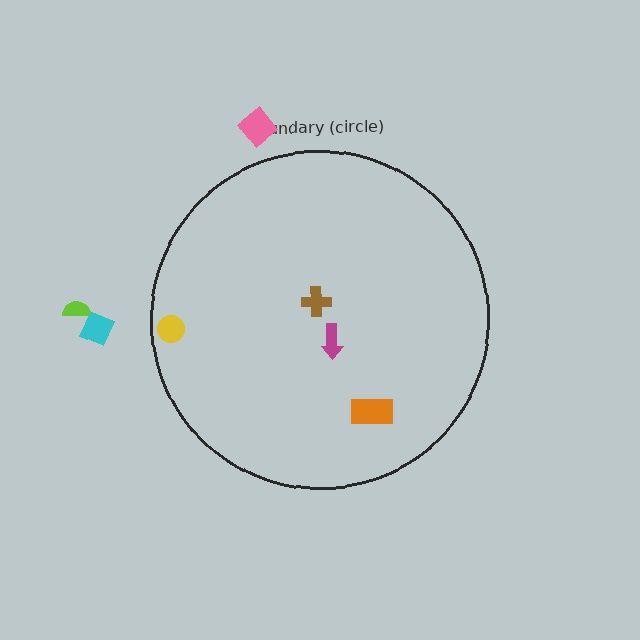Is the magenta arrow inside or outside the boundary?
Inside.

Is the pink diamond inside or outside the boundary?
Outside.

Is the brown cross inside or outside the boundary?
Inside.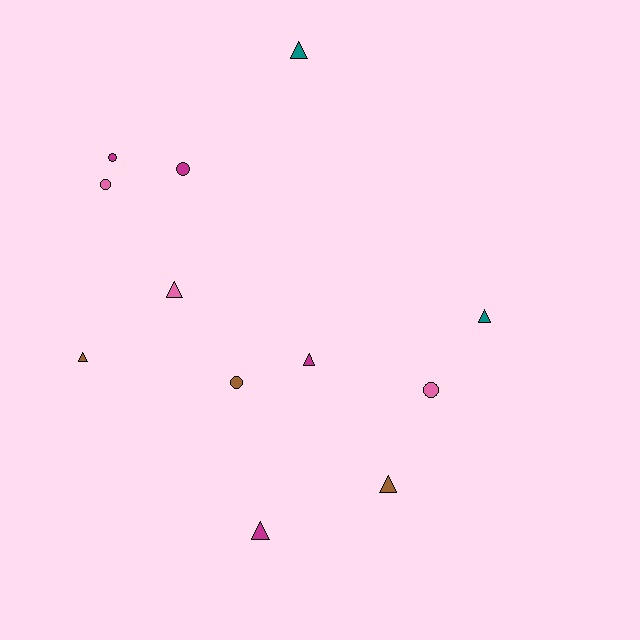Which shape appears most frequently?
Triangle, with 7 objects.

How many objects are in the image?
There are 12 objects.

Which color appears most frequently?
Magenta, with 4 objects.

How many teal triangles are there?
There are 2 teal triangles.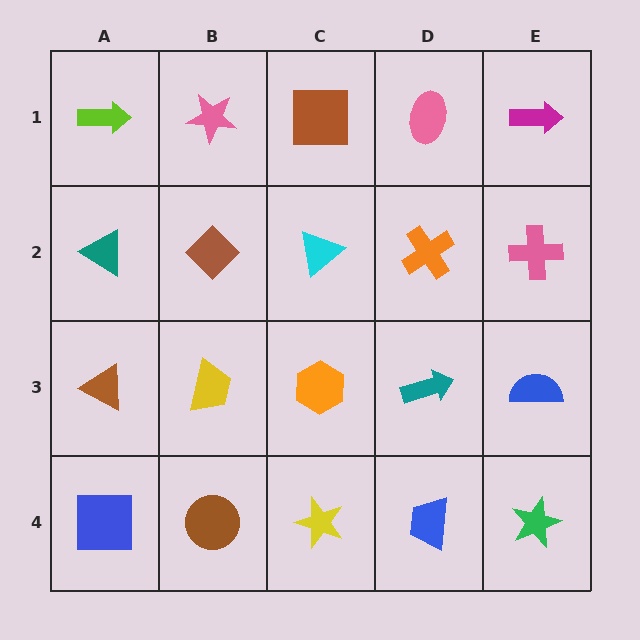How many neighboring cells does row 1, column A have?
2.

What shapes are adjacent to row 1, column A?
A teal triangle (row 2, column A), a pink star (row 1, column B).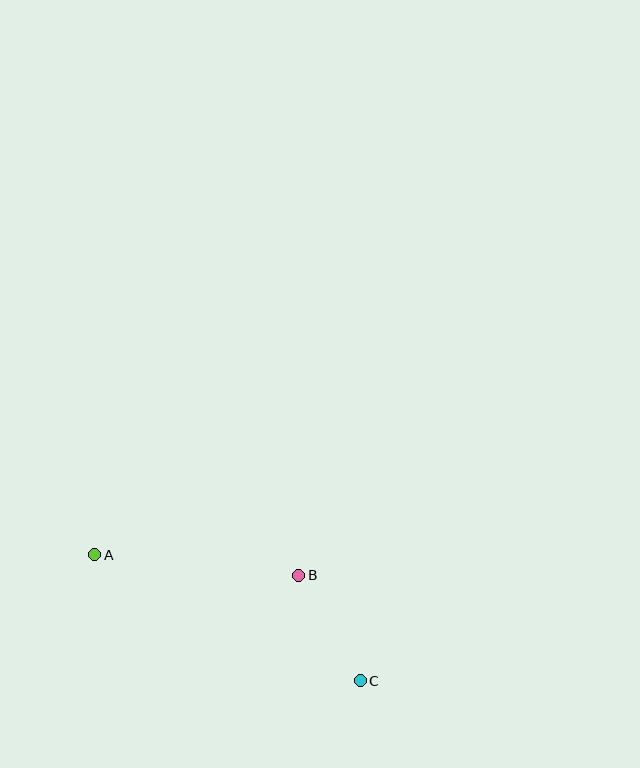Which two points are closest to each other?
Points B and C are closest to each other.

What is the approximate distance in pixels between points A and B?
The distance between A and B is approximately 205 pixels.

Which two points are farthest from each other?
Points A and C are farthest from each other.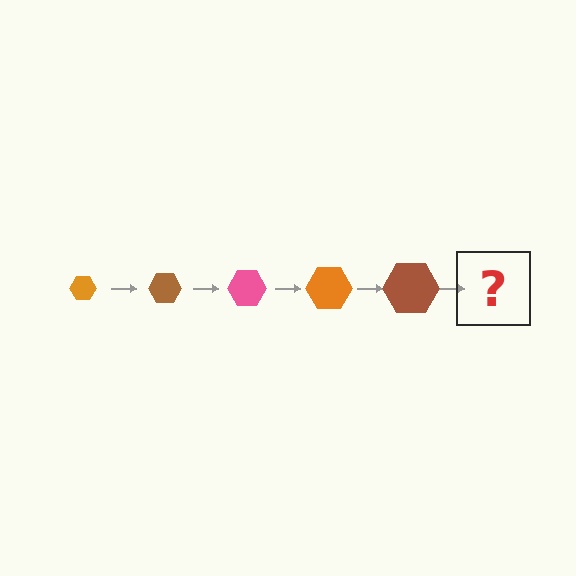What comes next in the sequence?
The next element should be a pink hexagon, larger than the previous one.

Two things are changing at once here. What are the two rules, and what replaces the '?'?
The two rules are that the hexagon grows larger each step and the color cycles through orange, brown, and pink. The '?' should be a pink hexagon, larger than the previous one.